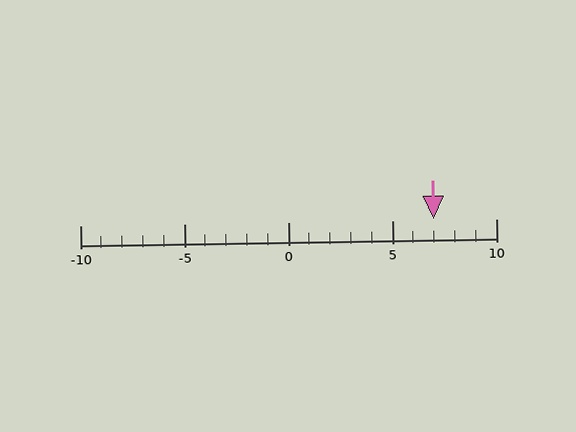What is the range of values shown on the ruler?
The ruler shows values from -10 to 10.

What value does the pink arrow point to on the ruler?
The pink arrow points to approximately 7.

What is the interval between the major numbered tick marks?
The major tick marks are spaced 5 units apart.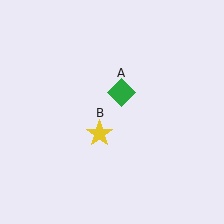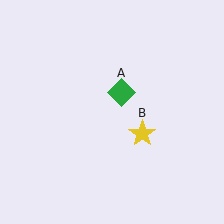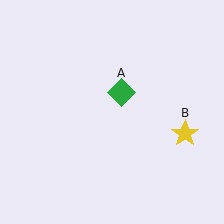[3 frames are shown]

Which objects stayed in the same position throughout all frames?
Green diamond (object A) remained stationary.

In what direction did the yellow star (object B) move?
The yellow star (object B) moved right.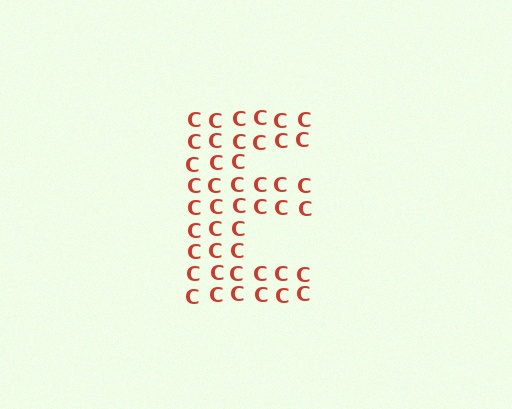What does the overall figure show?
The overall figure shows the letter E.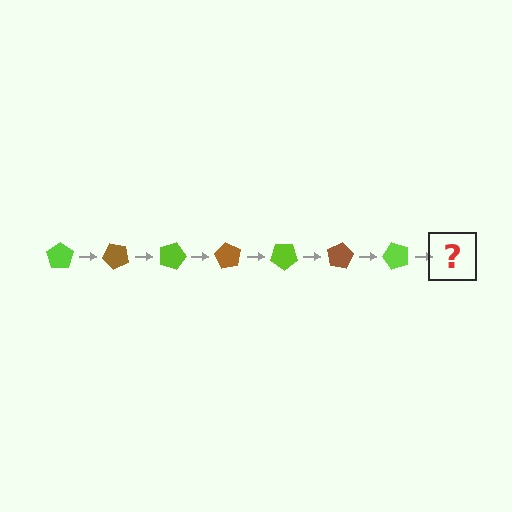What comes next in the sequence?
The next element should be a brown pentagon, rotated 315 degrees from the start.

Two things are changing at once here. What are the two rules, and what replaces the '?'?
The two rules are that it rotates 45 degrees each step and the color cycles through lime and brown. The '?' should be a brown pentagon, rotated 315 degrees from the start.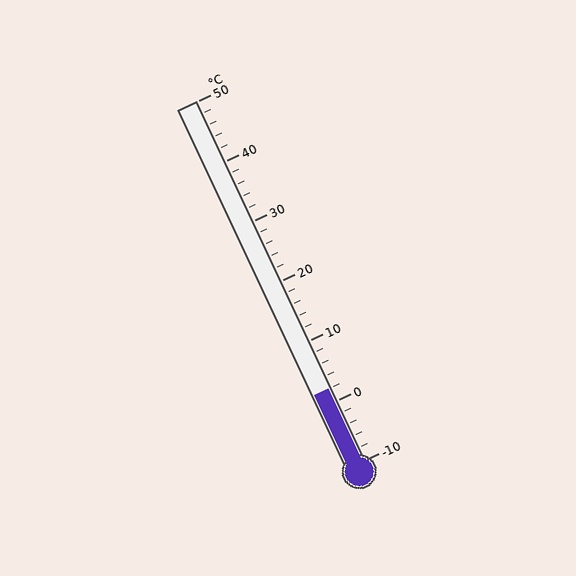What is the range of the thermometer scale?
The thermometer scale ranges from -10°C to 50°C.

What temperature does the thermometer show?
The thermometer shows approximately 2°C.